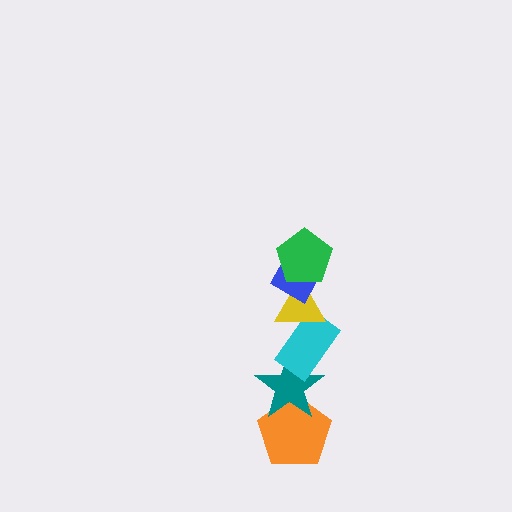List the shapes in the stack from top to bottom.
From top to bottom: the green pentagon, the blue diamond, the yellow triangle, the cyan rectangle, the teal star, the orange pentagon.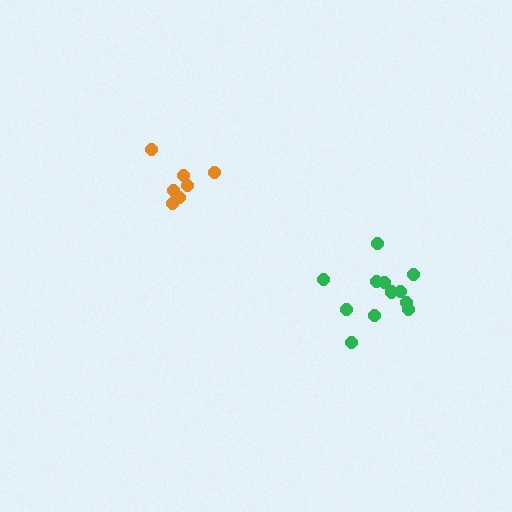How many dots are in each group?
Group 1: 7 dots, Group 2: 12 dots (19 total).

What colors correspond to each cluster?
The clusters are colored: orange, green.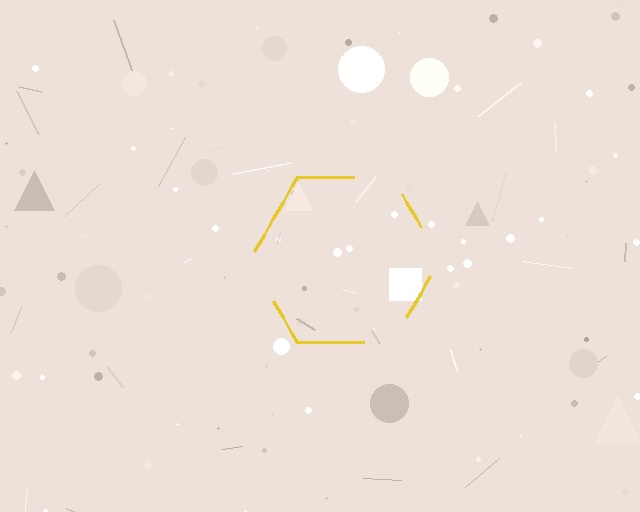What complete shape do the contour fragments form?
The contour fragments form a hexagon.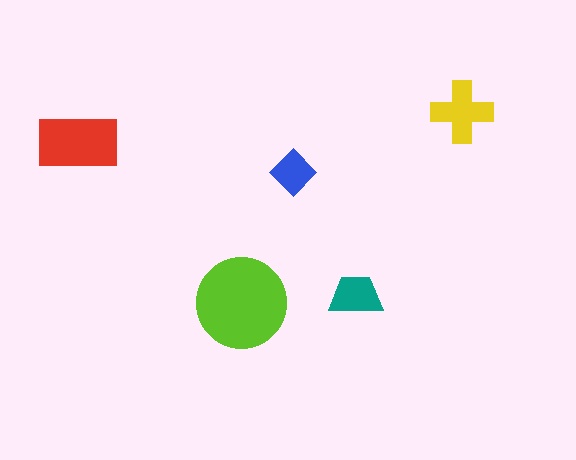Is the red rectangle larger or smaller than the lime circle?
Smaller.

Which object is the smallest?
The blue diamond.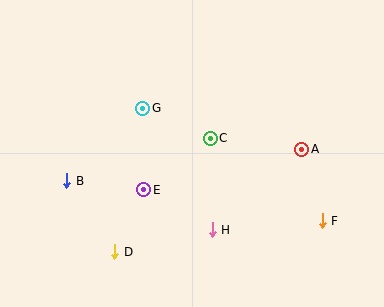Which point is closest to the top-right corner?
Point A is closest to the top-right corner.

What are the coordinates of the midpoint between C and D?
The midpoint between C and D is at (163, 195).